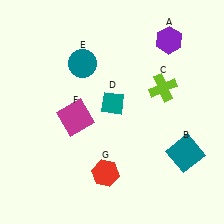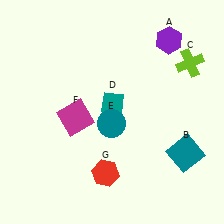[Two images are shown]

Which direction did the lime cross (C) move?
The lime cross (C) moved right.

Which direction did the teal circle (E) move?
The teal circle (E) moved down.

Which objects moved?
The objects that moved are: the lime cross (C), the teal circle (E).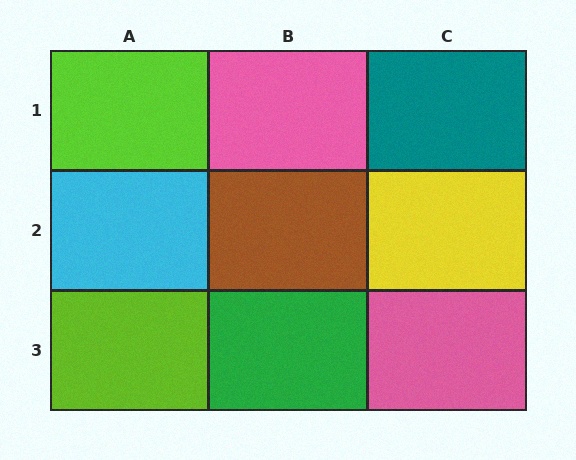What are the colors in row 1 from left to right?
Lime, pink, teal.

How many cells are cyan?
1 cell is cyan.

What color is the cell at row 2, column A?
Cyan.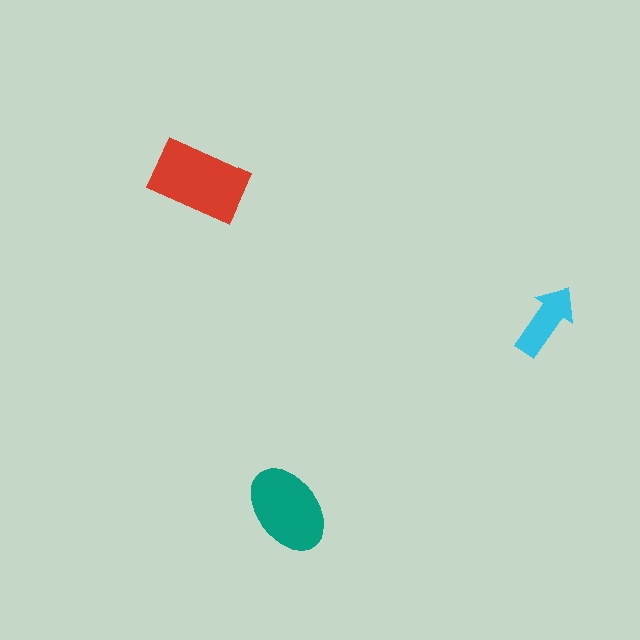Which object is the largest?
The red rectangle.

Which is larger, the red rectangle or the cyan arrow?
The red rectangle.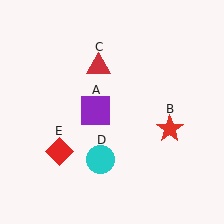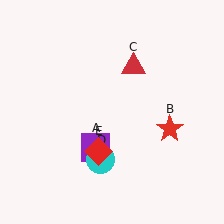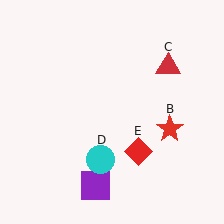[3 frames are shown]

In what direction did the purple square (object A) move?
The purple square (object A) moved down.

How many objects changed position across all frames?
3 objects changed position: purple square (object A), red triangle (object C), red diamond (object E).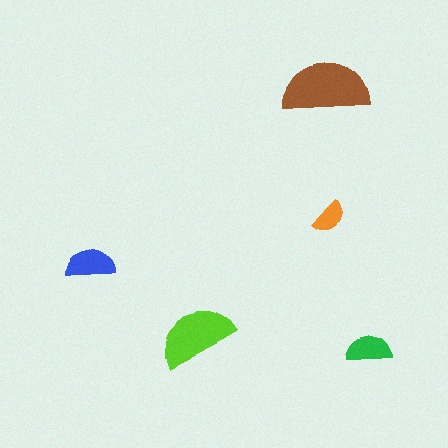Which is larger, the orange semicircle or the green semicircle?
The green one.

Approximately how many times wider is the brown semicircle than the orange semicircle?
About 2.5 times wider.